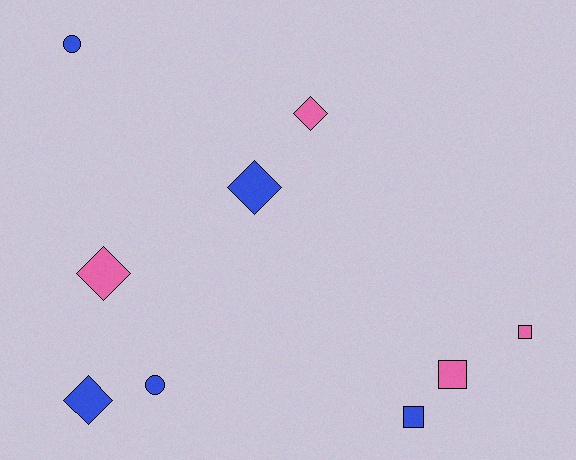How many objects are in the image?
There are 9 objects.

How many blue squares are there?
There is 1 blue square.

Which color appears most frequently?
Blue, with 5 objects.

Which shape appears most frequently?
Diamond, with 4 objects.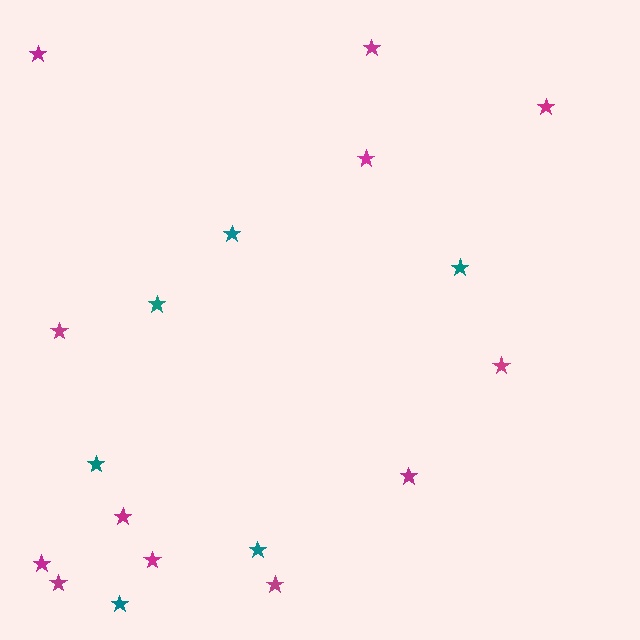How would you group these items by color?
There are 2 groups: one group of magenta stars (12) and one group of teal stars (6).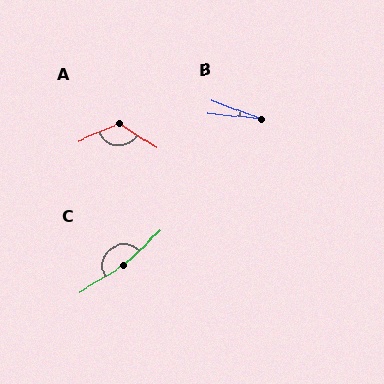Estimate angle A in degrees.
Approximately 123 degrees.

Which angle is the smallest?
B, at approximately 16 degrees.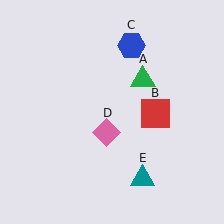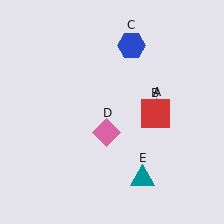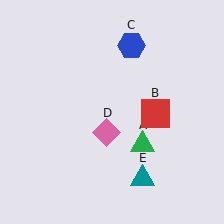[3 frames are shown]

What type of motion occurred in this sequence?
The green triangle (object A) rotated clockwise around the center of the scene.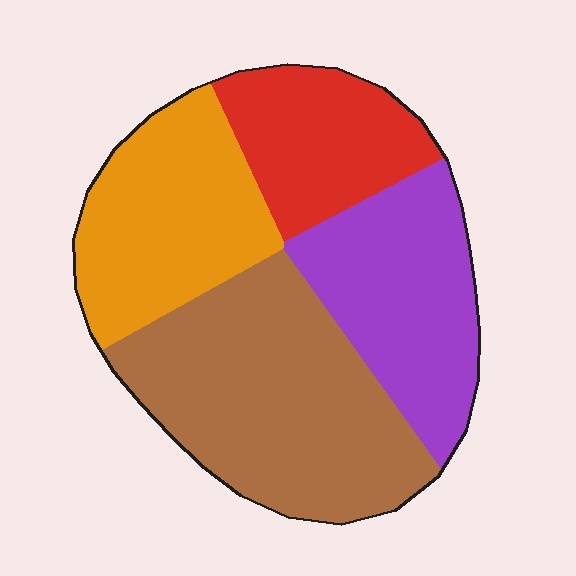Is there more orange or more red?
Orange.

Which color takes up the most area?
Brown, at roughly 35%.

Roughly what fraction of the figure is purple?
Purple covers roughly 25% of the figure.